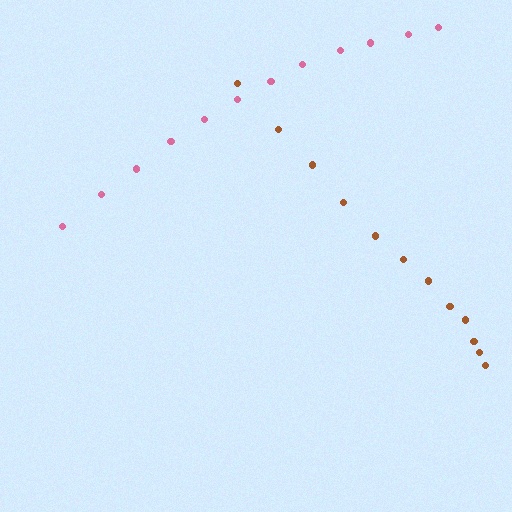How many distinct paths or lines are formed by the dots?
There are 2 distinct paths.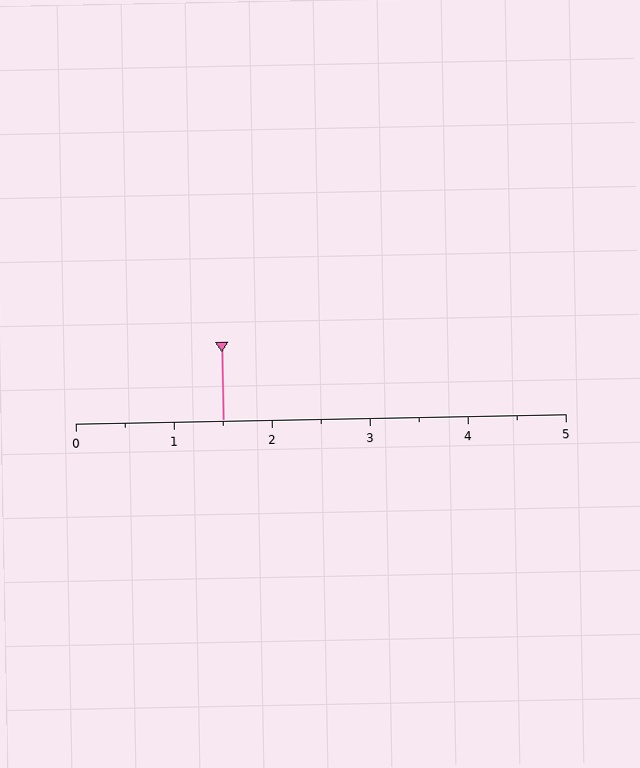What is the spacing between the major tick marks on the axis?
The major ticks are spaced 1 apart.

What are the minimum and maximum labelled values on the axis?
The axis runs from 0 to 5.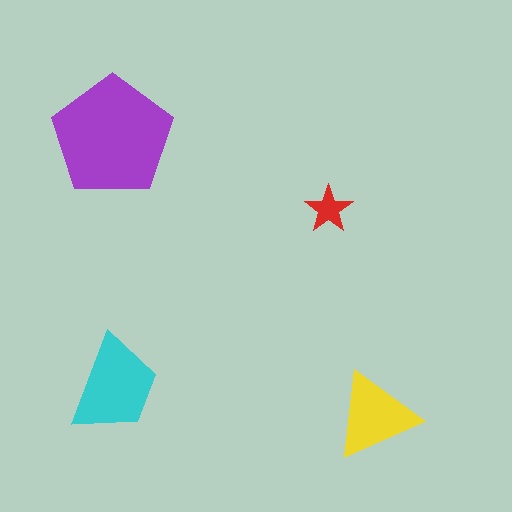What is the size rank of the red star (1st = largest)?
4th.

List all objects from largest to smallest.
The purple pentagon, the cyan trapezoid, the yellow triangle, the red star.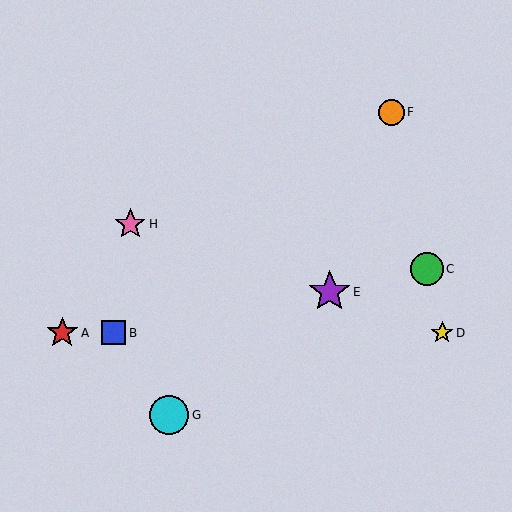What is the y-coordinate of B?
Object B is at y≈333.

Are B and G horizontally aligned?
No, B is at y≈333 and G is at y≈415.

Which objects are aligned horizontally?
Objects A, B, D are aligned horizontally.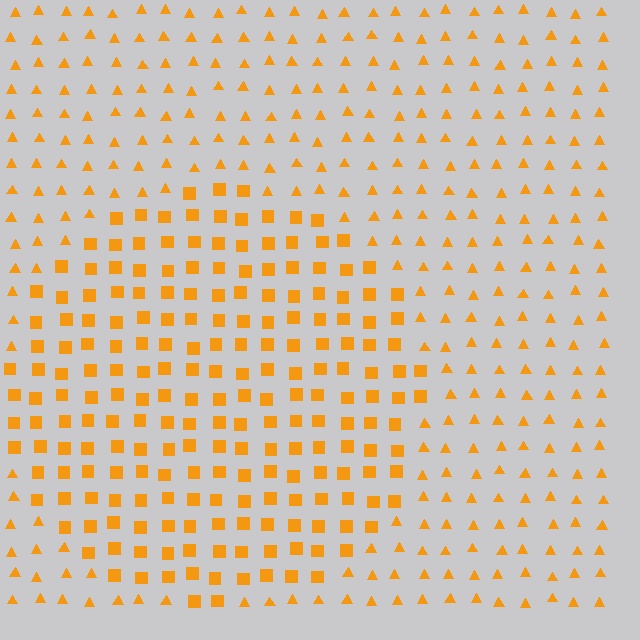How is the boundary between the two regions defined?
The boundary is defined by a change in element shape: squares inside vs. triangles outside. All elements share the same color and spacing.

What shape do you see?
I see a circle.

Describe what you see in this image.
The image is filled with small orange elements arranged in a uniform grid. A circle-shaped region contains squares, while the surrounding area contains triangles. The boundary is defined purely by the change in element shape.